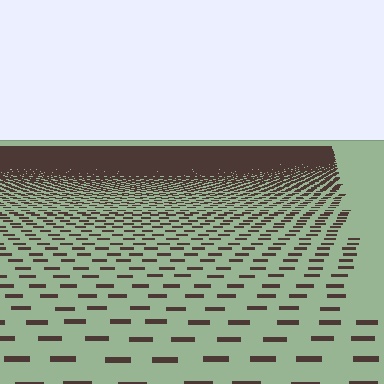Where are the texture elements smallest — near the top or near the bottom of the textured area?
Near the top.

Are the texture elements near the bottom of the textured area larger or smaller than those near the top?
Larger. Near the bottom, elements are closer to the viewer and appear at a bigger on-screen size.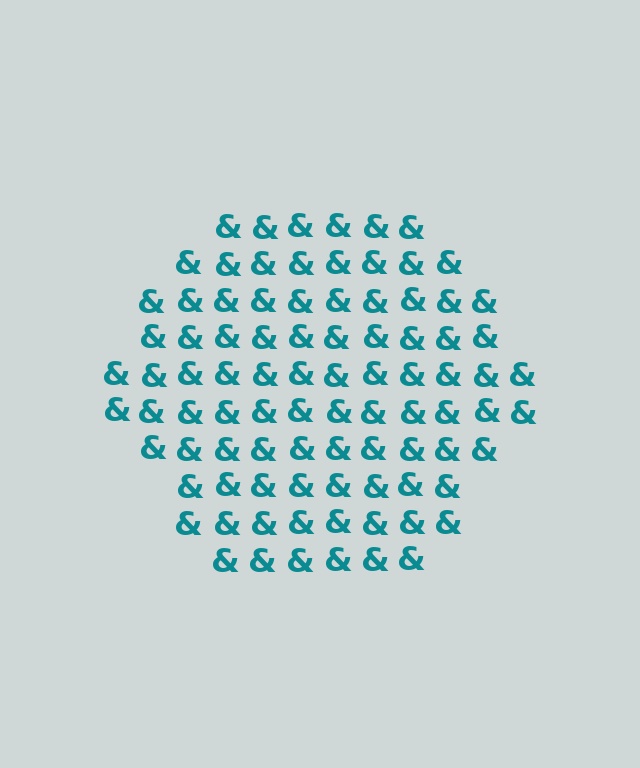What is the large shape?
The large shape is a hexagon.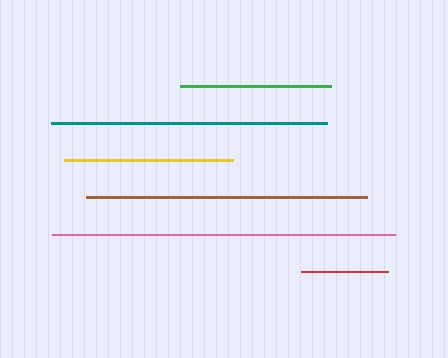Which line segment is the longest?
The pink line is the longest at approximately 343 pixels.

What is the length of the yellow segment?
The yellow segment is approximately 169 pixels long.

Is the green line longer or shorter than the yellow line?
The yellow line is longer than the green line.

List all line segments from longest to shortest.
From longest to shortest: pink, brown, teal, yellow, green, red.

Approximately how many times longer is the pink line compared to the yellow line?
The pink line is approximately 2.0 times the length of the yellow line.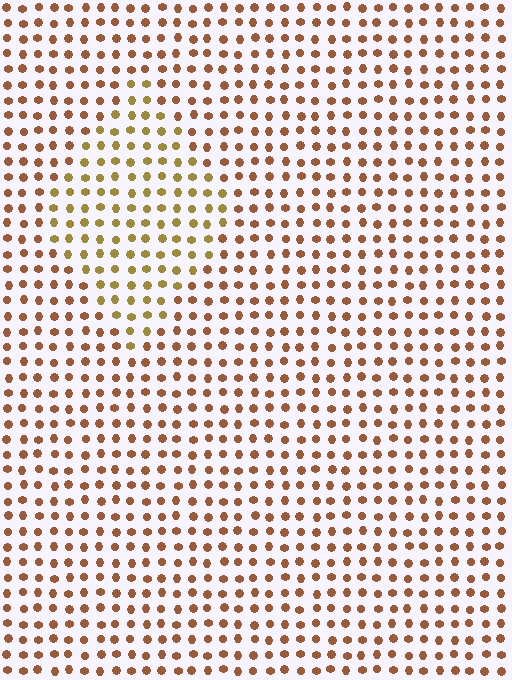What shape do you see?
I see a diamond.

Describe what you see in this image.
The image is filled with small brown elements in a uniform arrangement. A diamond-shaped region is visible where the elements are tinted to a slightly different hue, forming a subtle color boundary.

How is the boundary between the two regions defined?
The boundary is defined purely by a slight shift in hue (about 29 degrees). Spacing, size, and orientation are identical on both sides.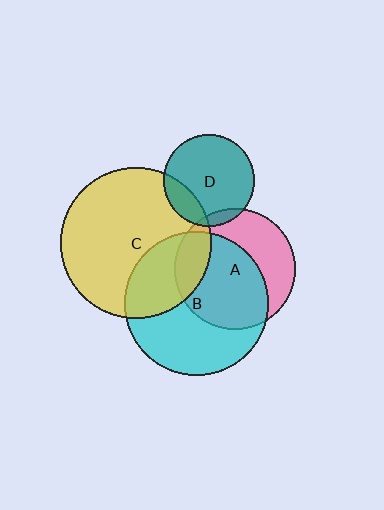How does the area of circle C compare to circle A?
Approximately 1.6 times.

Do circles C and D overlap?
Yes.